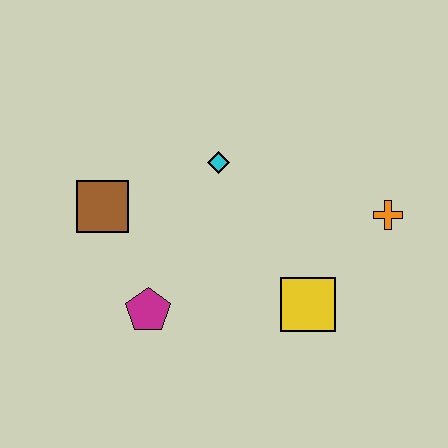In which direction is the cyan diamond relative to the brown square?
The cyan diamond is to the right of the brown square.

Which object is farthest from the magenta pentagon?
The orange cross is farthest from the magenta pentagon.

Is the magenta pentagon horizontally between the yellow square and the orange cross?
No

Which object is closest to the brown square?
The magenta pentagon is closest to the brown square.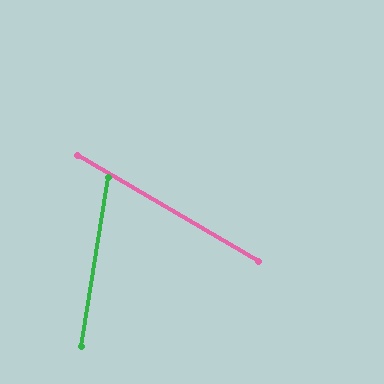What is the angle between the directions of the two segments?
Approximately 69 degrees.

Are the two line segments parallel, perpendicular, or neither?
Neither parallel nor perpendicular — they differ by about 69°.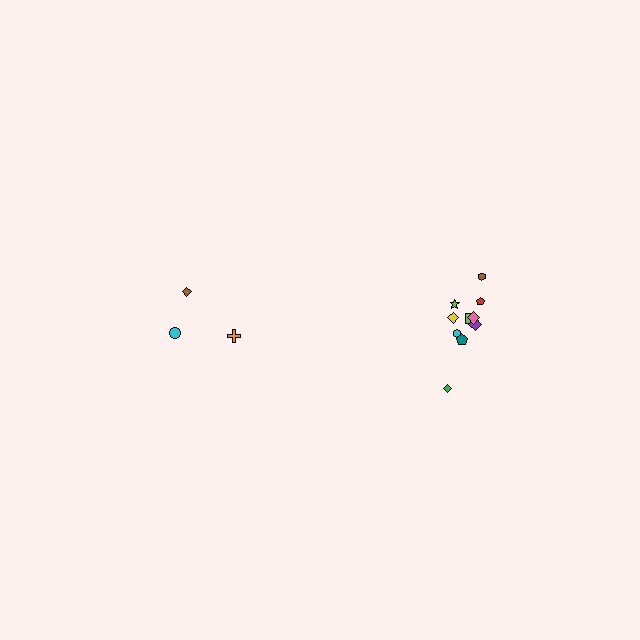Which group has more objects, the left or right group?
The right group.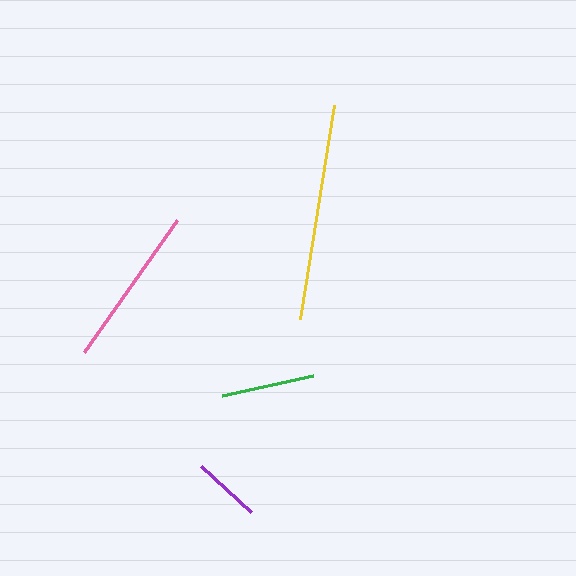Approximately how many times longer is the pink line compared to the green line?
The pink line is approximately 1.7 times the length of the green line.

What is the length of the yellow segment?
The yellow segment is approximately 217 pixels long.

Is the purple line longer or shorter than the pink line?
The pink line is longer than the purple line.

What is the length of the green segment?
The green segment is approximately 93 pixels long.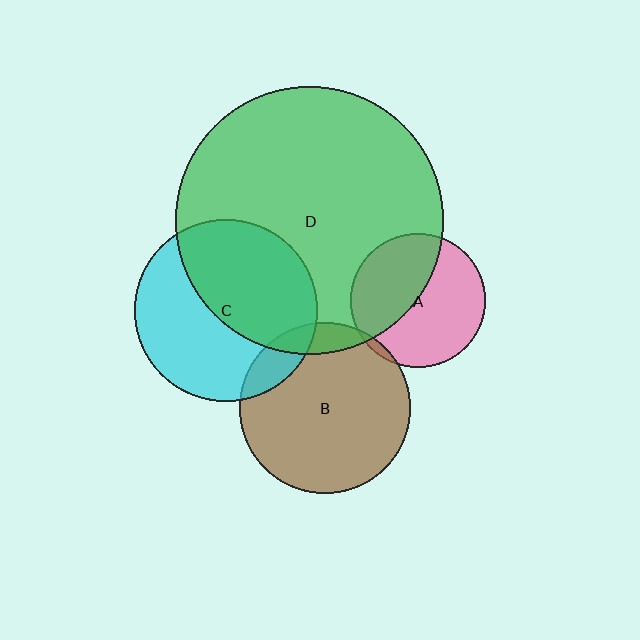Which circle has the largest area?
Circle D (green).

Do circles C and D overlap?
Yes.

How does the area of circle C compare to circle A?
Approximately 1.8 times.